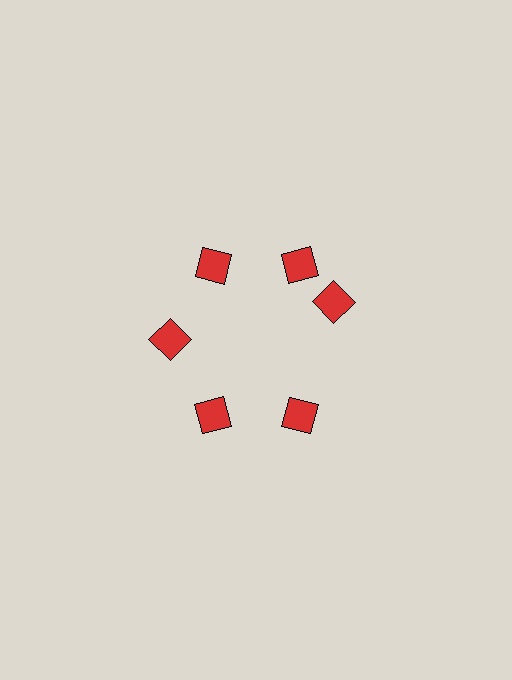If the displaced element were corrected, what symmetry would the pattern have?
It would have 6-fold rotational symmetry — the pattern would map onto itself every 60 degrees.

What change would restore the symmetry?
The symmetry would be restored by rotating it back into even spacing with its neighbors so that all 6 diamonds sit at equal angles and equal distance from the center.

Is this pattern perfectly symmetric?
No. The 6 red diamonds are arranged in a ring, but one element near the 3 o'clock position is rotated out of alignment along the ring, breaking the 6-fold rotational symmetry.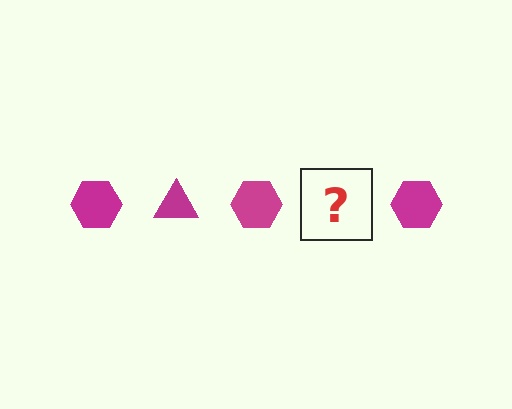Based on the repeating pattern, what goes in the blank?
The blank should be a magenta triangle.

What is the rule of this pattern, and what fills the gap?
The rule is that the pattern cycles through hexagon, triangle shapes in magenta. The gap should be filled with a magenta triangle.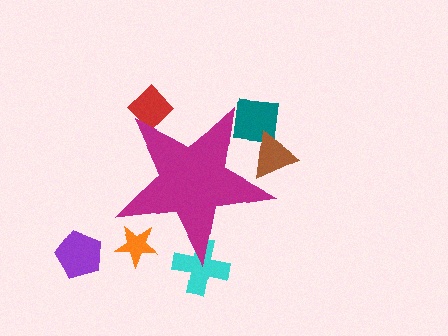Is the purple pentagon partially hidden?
No, the purple pentagon is fully visible.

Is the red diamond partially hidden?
Yes, the red diamond is partially hidden behind the magenta star.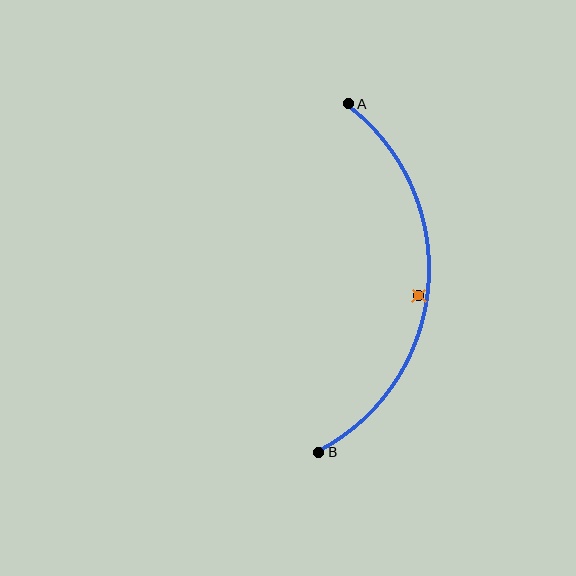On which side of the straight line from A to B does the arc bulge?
The arc bulges to the right of the straight line connecting A and B.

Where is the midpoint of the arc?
The arc midpoint is the point on the curve farthest from the straight line joining A and B. It sits to the right of that line.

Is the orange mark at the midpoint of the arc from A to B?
No — the orange mark does not lie on the arc at all. It sits slightly inside the curve.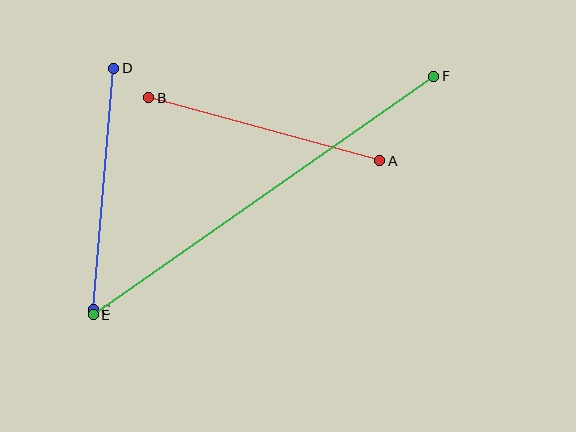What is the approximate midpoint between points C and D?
The midpoint is at approximately (103, 189) pixels.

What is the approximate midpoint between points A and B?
The midpoint is at approximately (264, 129) pixels.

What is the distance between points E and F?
The distance is approximately 416 pixels.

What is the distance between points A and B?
The distance is approximately 239 pixels.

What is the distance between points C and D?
The distance is approximately 242 pixels.